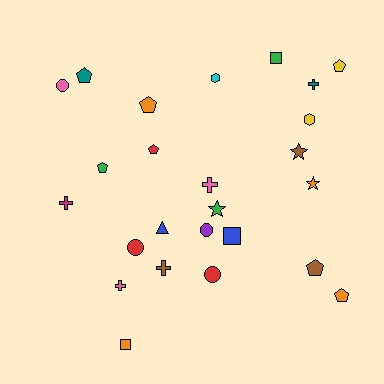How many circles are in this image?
There are 4 circles.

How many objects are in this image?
There are 25 objects.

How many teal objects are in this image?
There are 2 teal objects.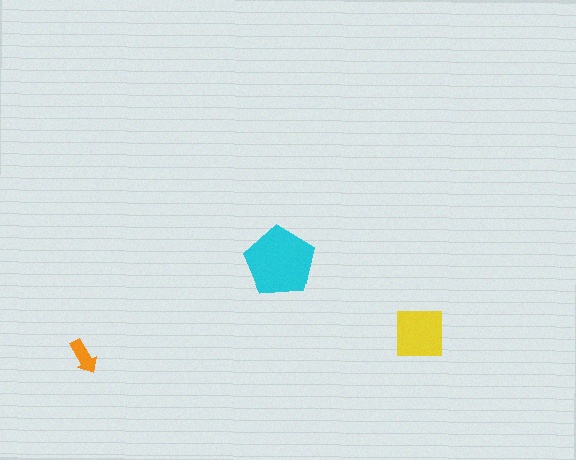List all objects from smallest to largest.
The orange arrow, the yellow square, the cyan pentagon.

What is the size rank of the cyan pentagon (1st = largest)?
1st.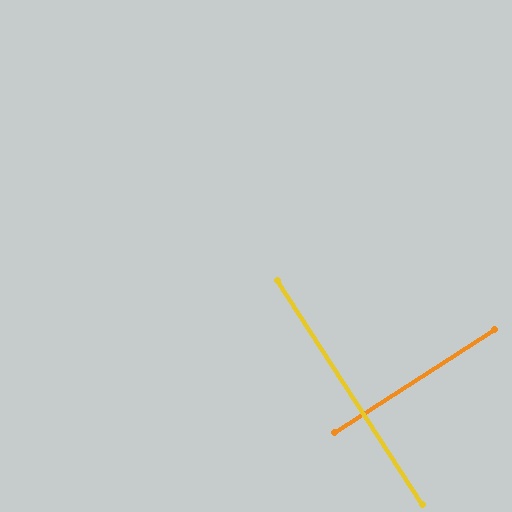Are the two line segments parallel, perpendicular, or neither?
Perpendicular — they meet at approximately 90°.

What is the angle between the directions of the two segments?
Approximately 90 degrees.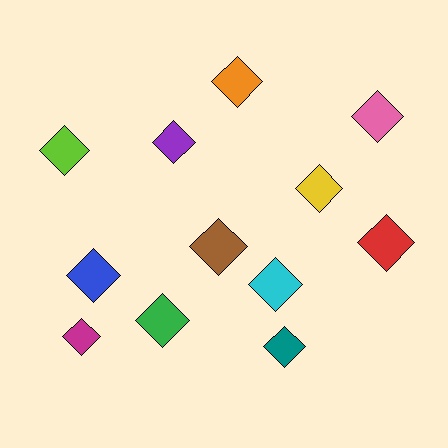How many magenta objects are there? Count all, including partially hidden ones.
There is 1 magenta object.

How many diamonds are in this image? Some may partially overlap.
There are 12 diamonds.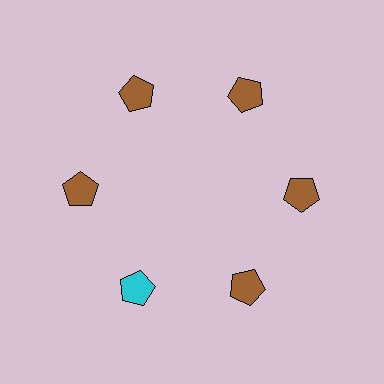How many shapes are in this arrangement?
There are 6 shapes arranged in a ring pattern.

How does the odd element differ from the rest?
It has a different color: cyan instead of brown.